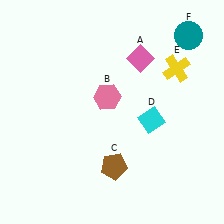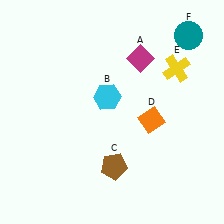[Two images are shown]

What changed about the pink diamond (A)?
In Image 1, A is pink. In Image 2, it changed to magenta.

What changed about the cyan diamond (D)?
In Image 1, D is cyan. In Image 2, it changed to orange.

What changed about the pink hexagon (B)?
In Image 1, B is pink. In Image 2, it changed to cyan.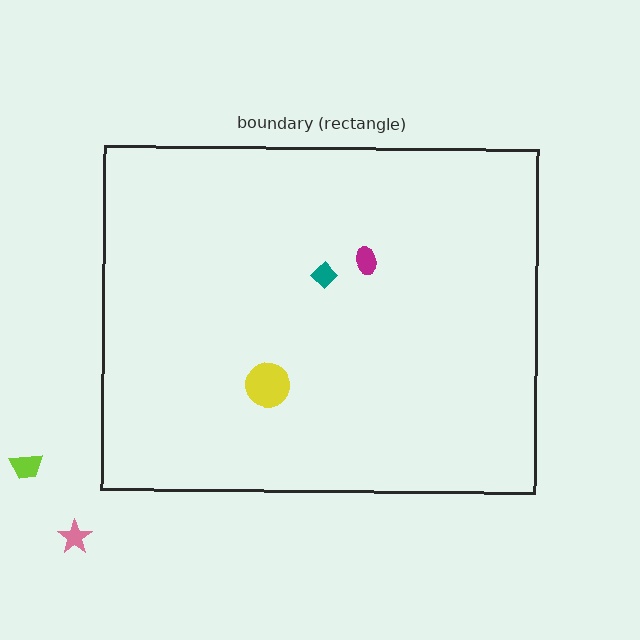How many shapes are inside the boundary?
3 inside, 2 outside.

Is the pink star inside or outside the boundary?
Outside.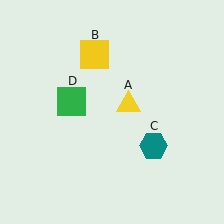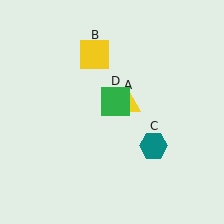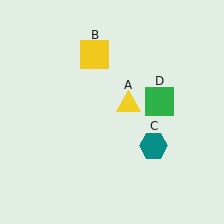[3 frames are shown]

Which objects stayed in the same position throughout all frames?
Yellow triangle (object A) and yellow square (object B) and teal hexagon (object C) remained stationary.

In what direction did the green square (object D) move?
The green square (object D) moved right.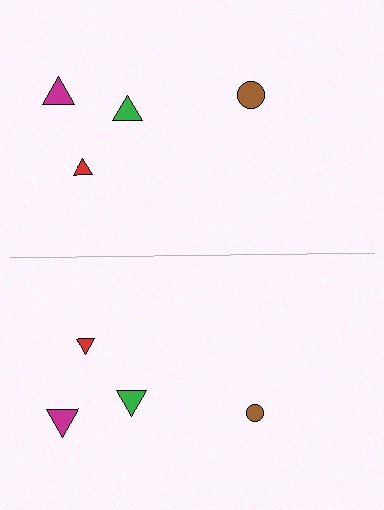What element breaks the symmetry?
The brown circle on the bottom side has a different size than its mirror counterpart.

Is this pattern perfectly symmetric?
No, the pattern is not perfectly symmetric. The brown circle on the bottom side has a different size than its mirror counterpart.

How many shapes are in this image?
There are 8 shapes in this image.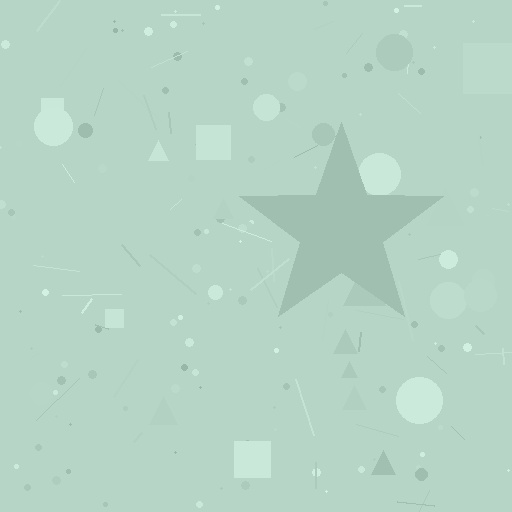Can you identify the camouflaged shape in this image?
The camouflaged shape is a star.